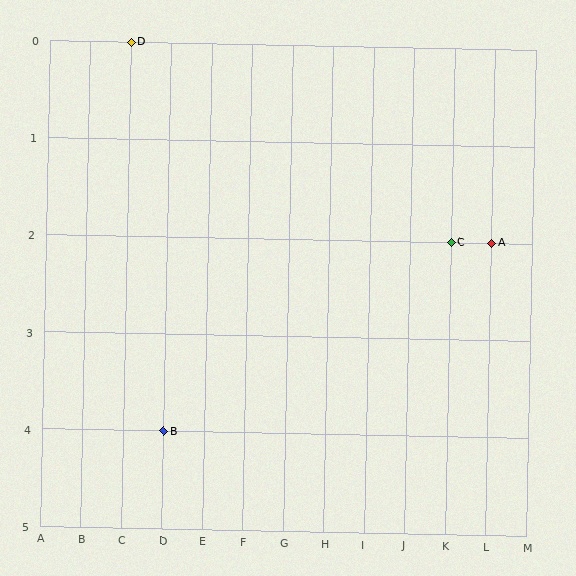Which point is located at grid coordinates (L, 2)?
Point A is at (L, 2).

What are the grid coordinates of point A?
Point A is at grid coordinates (L, 2).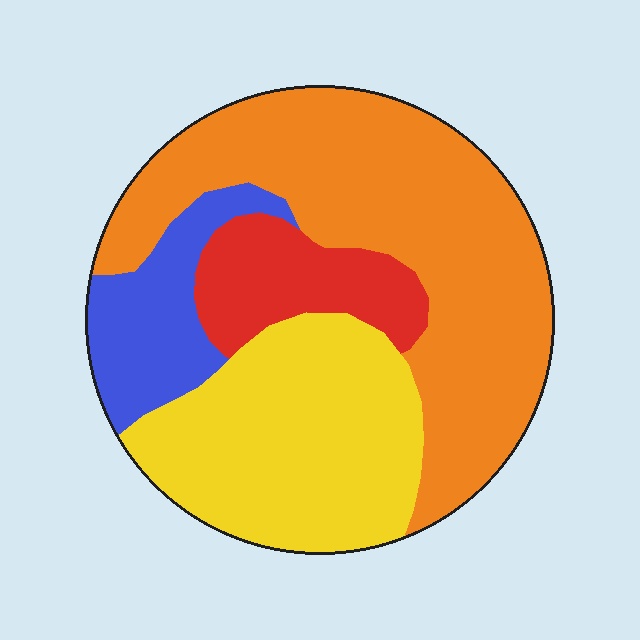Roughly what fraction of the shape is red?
Red takes up about one eighth (1/8) of the shape.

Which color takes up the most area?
Orange, at roughly 45%.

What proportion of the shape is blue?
Blue covers 12% of the shape.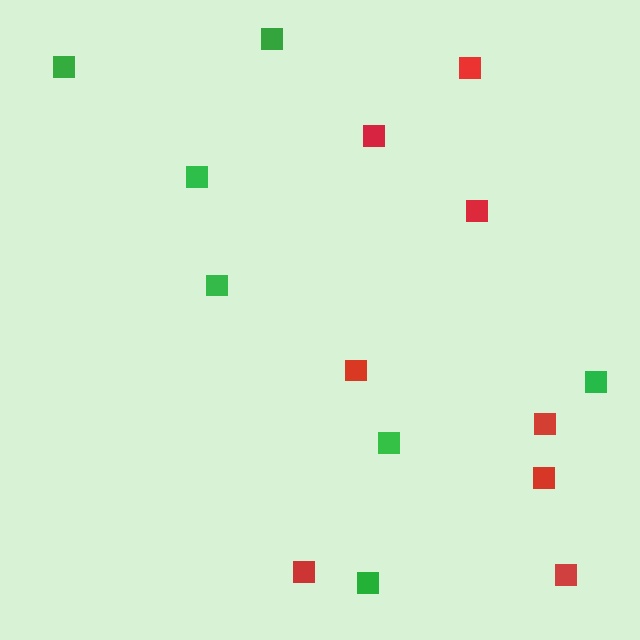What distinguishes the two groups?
There are 2 groups: one group of red squares (8) and one group of green squares (7).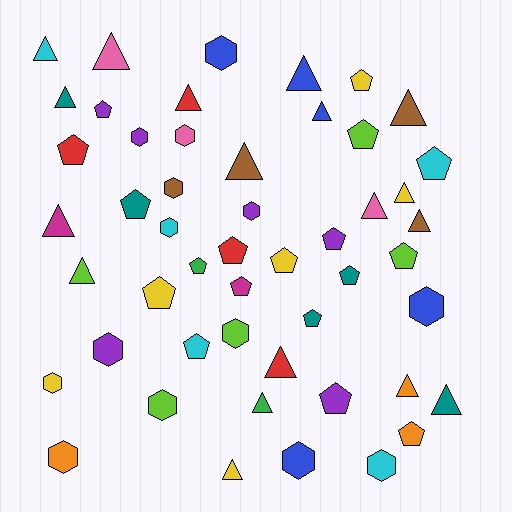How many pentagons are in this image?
There are 18 pentagons.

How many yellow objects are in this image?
There are 6 yellow objects.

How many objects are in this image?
There are 50 objects.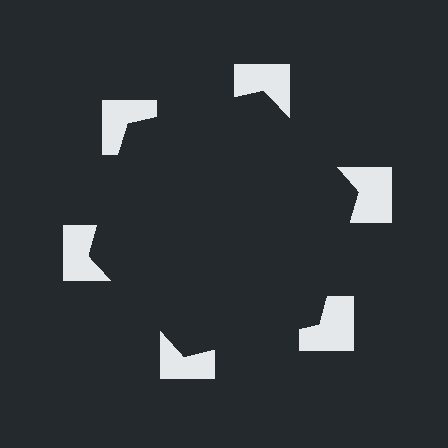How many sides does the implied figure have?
6 sides.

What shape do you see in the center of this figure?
An illusory hexagon — its edges are inferred from the aligned wedge cuts in the notched squares, not physically drawn.